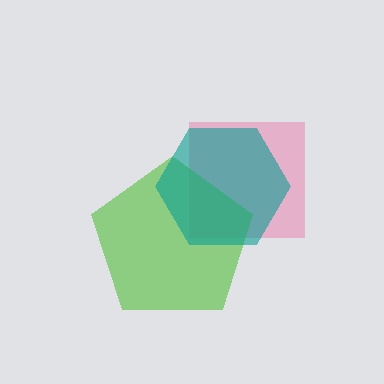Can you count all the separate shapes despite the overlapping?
Yes, there are 3 separate shapes.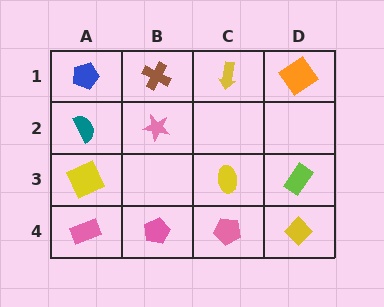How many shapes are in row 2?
2 shapes.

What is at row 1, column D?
An orange diamond.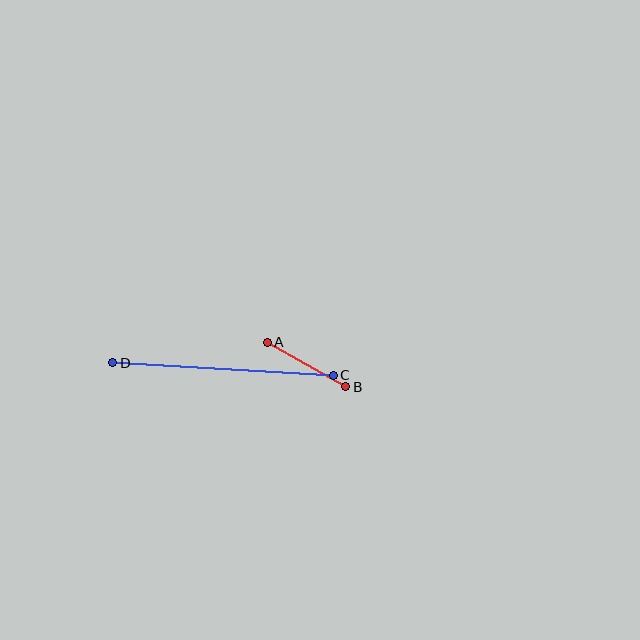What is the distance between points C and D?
The distance is approximately 221 pixels.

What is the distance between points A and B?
The distance is approximately 90 pixels.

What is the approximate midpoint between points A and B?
The midpoint is at approximately (306, 365) pixels.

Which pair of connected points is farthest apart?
Points C and D are farthest apart.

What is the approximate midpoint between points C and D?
The midpoint is at approximately (223, 369) pixels.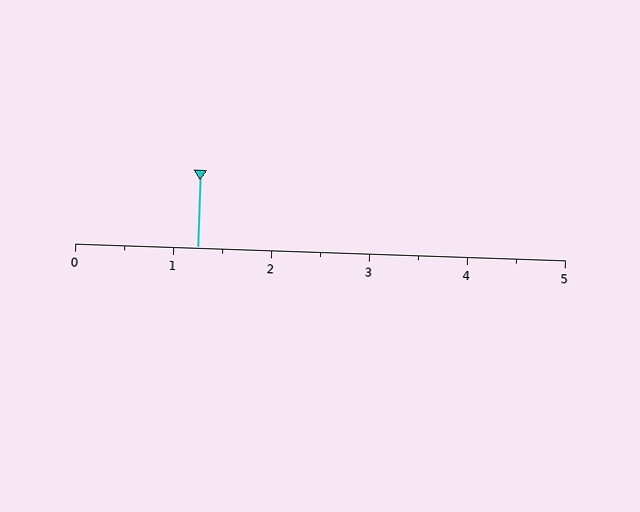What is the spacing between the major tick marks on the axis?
The major ticks are spaced 1 apart.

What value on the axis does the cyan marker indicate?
The marker indicates approximately 1.2.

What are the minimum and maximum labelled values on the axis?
The axis runs from 0 to 5.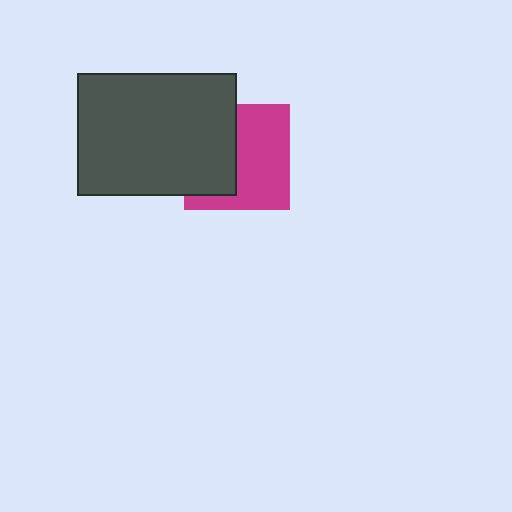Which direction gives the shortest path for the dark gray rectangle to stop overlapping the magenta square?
Moving left gives the shortest separation.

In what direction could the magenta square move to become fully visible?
The magenta square could move right. That would shift it out from behind the dark gray rectangle entirely.